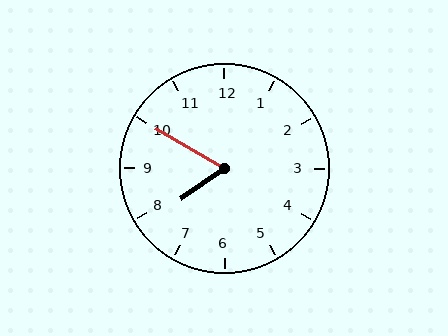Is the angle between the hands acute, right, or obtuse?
It is acute.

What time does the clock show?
7:50.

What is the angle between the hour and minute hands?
Approximately 65 degrees.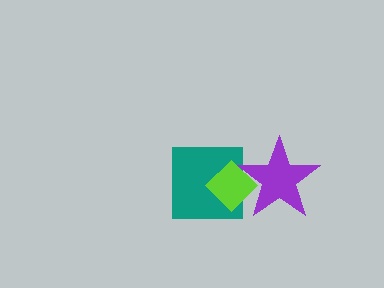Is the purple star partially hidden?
No, no other shape covers it.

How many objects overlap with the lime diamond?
2 objects overlap with the lime diamond.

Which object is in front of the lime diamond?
The purple star is in front of the lime diamond.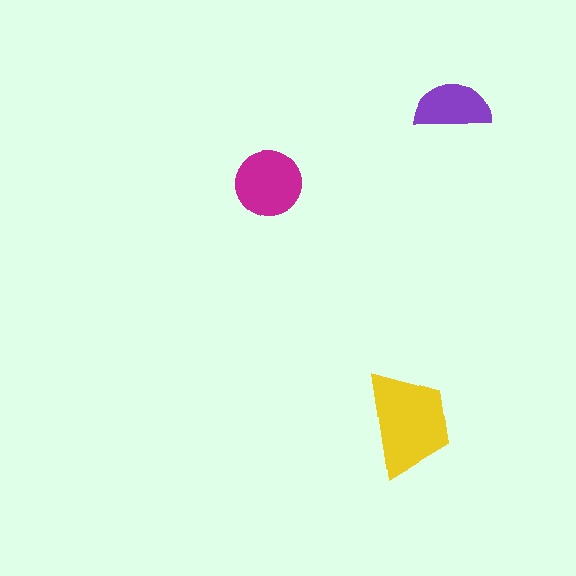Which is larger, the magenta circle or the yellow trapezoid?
The yellow trapezoid.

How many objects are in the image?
There are 3 objects in the image.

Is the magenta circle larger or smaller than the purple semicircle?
Larger.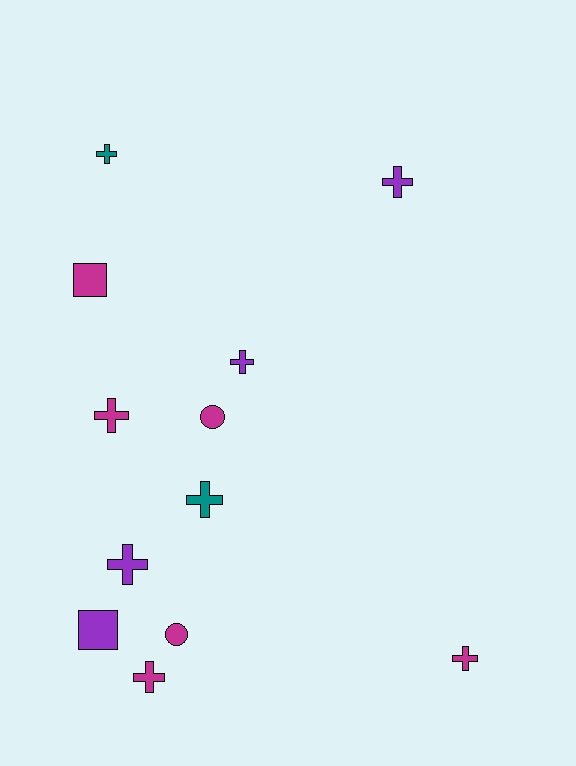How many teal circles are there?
There are no teal circles.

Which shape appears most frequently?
Cross, with 8 objects.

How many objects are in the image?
There are 12 objects.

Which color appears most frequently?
Magenta, with 6 objects.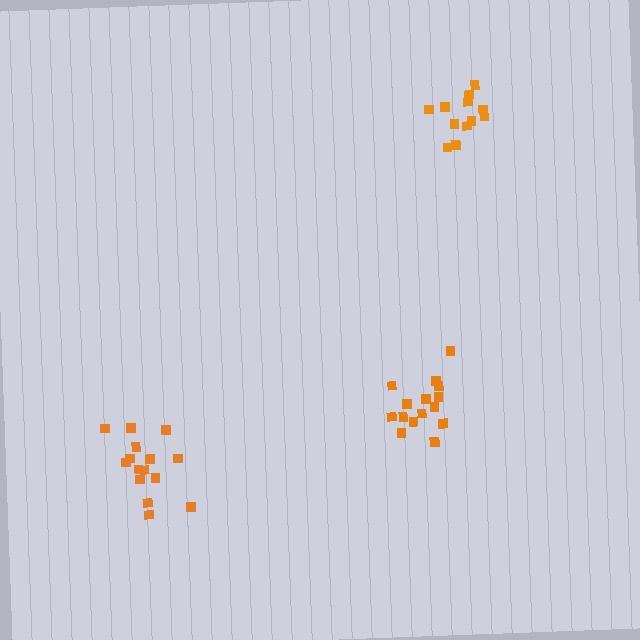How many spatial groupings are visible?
There are 3 spatial groupings.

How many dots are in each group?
Group 1: 12 dots, Group 2: 15 dots, Group 3: 15 dots (42 total).